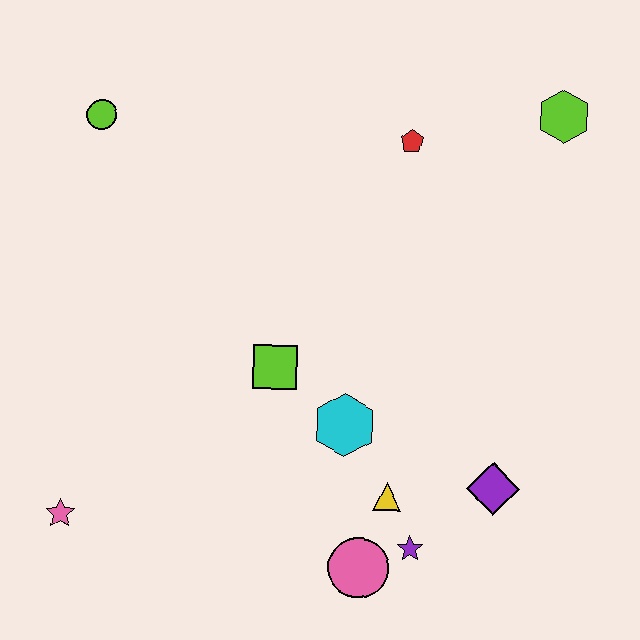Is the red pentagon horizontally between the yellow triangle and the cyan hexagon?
No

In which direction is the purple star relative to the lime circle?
The purple star is below the lime circle.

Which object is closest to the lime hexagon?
The red pentagon is closest to the lime hexagon.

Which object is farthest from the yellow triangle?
The lime circle is farthest from the yellow triangle.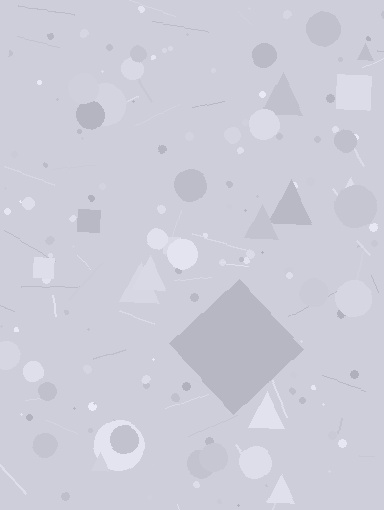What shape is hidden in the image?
A diamond is hidden in the image.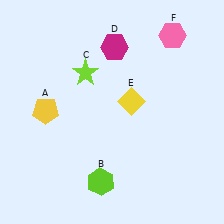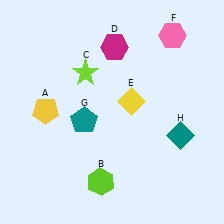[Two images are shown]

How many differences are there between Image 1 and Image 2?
There are 2 differences between the two images.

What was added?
A teal pentagon (G), a teal diamond (H) were added in Image 2.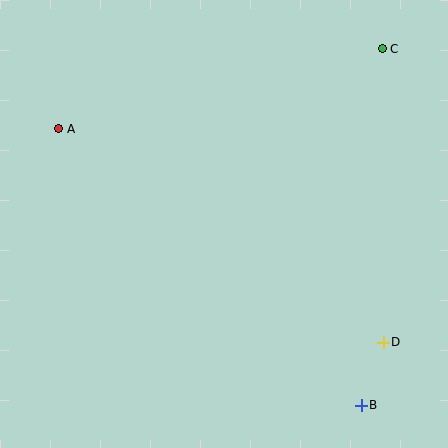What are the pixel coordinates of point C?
Point C is at (382, 49).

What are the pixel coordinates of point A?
Point A is at (59, 129).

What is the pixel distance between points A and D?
The distance between A and D is 388 pixels.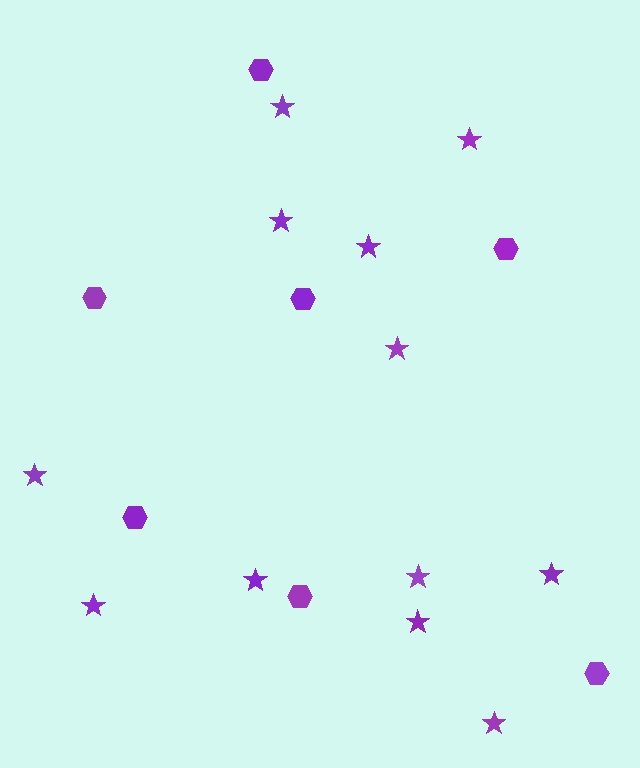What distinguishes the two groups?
There are 2 groups: one group of hexagons (7) and one group of stars (12).